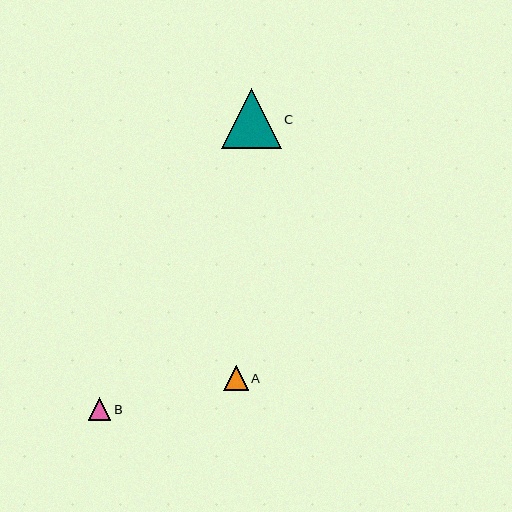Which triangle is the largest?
Triangle C is the largest with a size of approximately 60 pixels.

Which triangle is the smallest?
Triangle B is the smallest with a size of approximately 23 pixels.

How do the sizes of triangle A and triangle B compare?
Triangle A and triangle B are approximately the same size.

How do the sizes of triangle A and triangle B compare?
Triangle A and triangle B are approximately the same size.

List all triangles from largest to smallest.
From largest to smallest: C, A, B.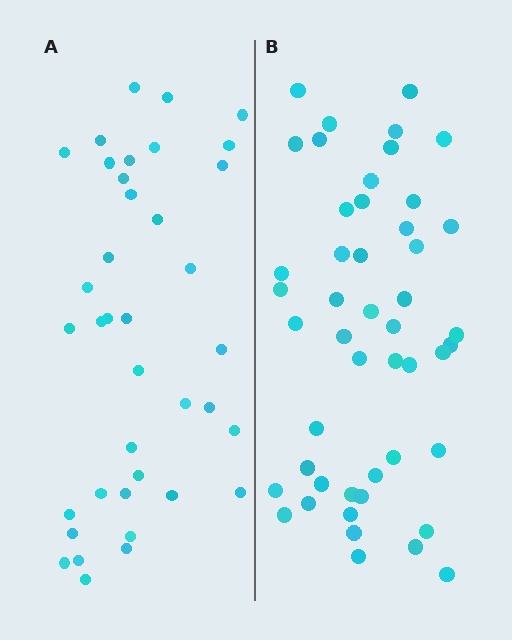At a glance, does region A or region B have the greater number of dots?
Region B (the right region) has more dots.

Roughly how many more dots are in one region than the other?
Region B has roughly 10 or so more dots than region A.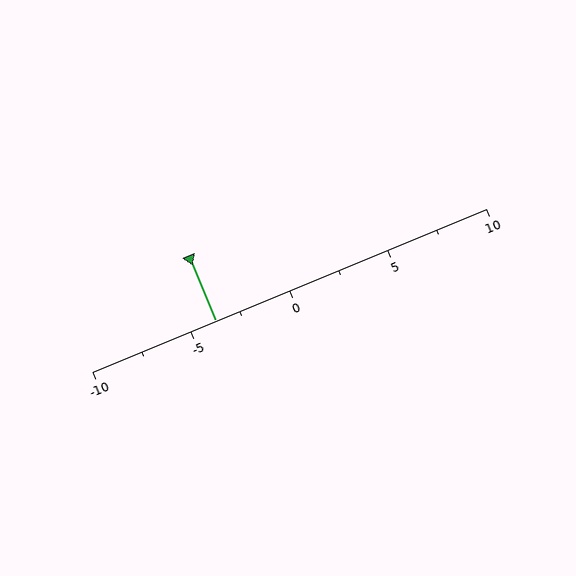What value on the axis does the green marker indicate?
The marker indicates approximately -3.8.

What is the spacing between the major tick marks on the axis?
The major ticks are spaced 5 apart.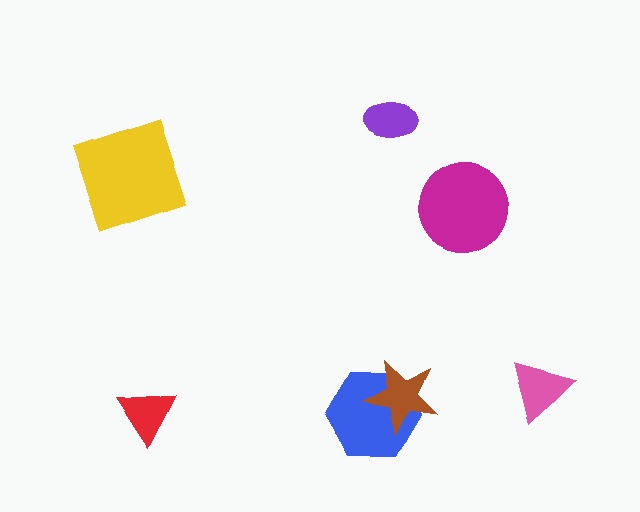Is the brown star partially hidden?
No, no other shape covers it.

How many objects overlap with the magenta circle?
0 objects overlap with the magenta circle.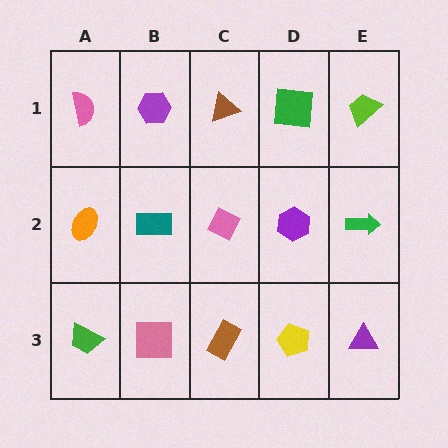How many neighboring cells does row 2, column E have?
3.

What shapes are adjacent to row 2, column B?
A purple hexagon (row 1, column B), a pink square (row 3, column B), an orange ellipse (row 2, column A), a pink diamond (row 2, column C).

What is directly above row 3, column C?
A pink diamond.